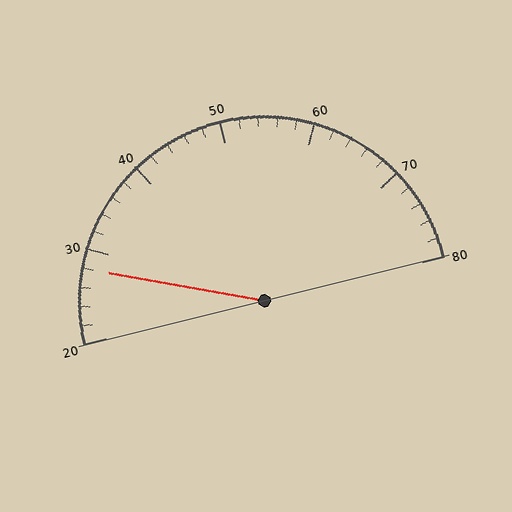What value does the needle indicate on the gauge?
The needle indicates approximately 28.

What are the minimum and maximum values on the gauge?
The gauge ranges from 20 to 80.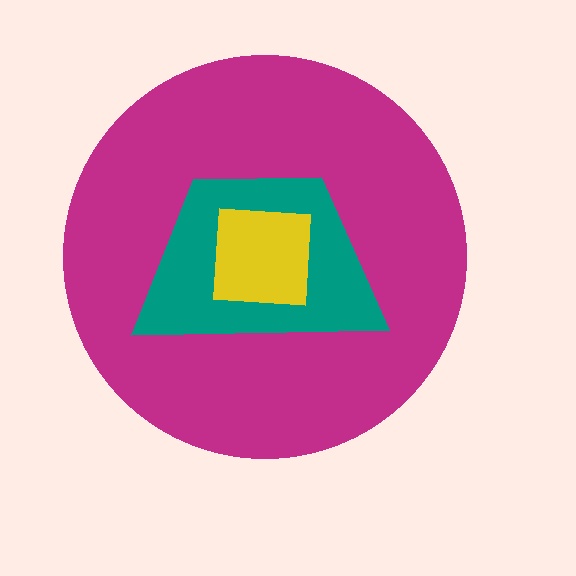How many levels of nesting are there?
3.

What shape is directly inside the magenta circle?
The teal trapezoid.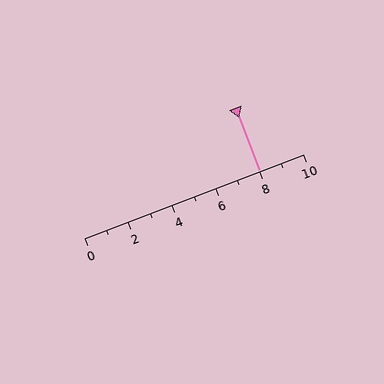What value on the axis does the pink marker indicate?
The marker indicates approximately 8.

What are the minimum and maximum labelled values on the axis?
The axis runs from 0 to 10.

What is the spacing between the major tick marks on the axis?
The major ticks are spaced 2 apart.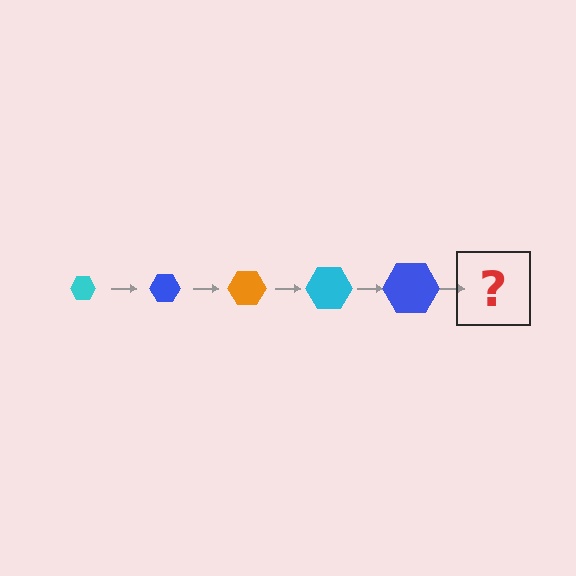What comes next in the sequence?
The next element should be an orange hexagon, larger than the previous one.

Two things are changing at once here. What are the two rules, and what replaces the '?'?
The two rules are that the hexagon grows larger each step and the color cycles through cyan, blue, and orange. The '?' should be an orange hexagon, larger than the previous one.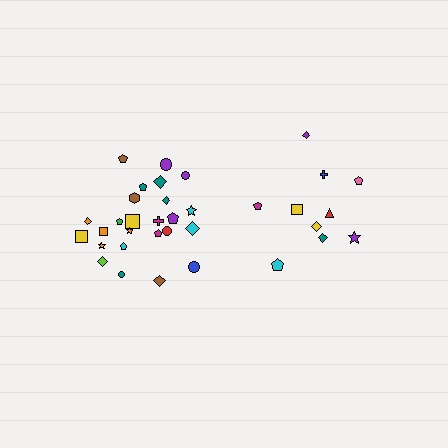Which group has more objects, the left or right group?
The left group.